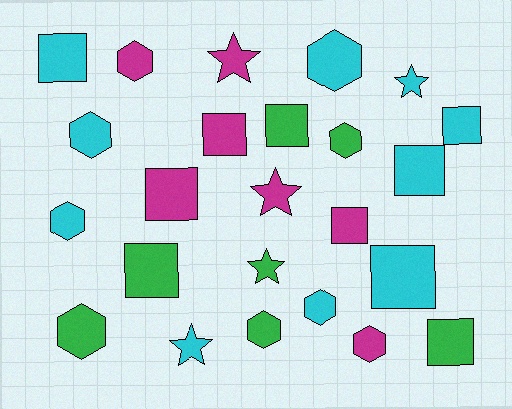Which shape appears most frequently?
Square, with 10 objects.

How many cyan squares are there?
There are 4 cyan squares.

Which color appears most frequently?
Cyan, with 10 objects.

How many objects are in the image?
There are 24 objects.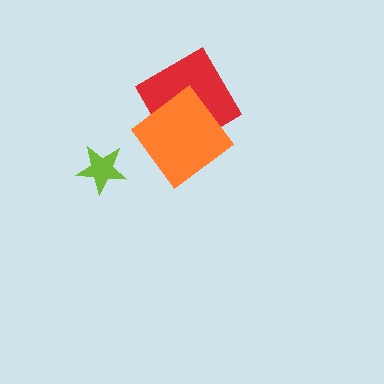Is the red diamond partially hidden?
Yes, it is partially covered by another shape.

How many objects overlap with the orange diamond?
1 object overlaps with the orange diamond.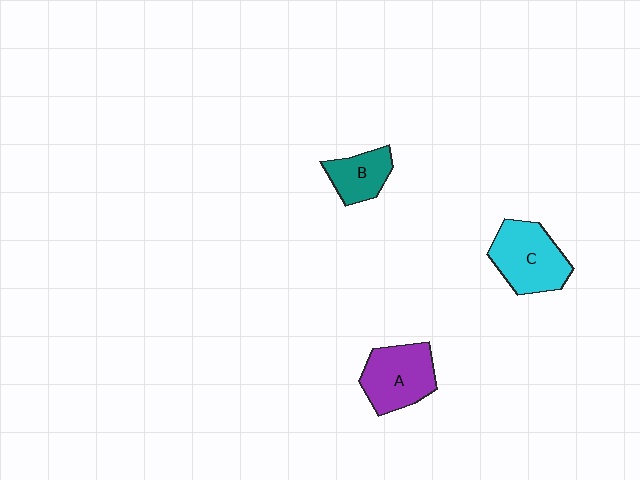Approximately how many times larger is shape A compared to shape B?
Approximately 1.5 times.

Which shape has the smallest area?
Shape B (teal).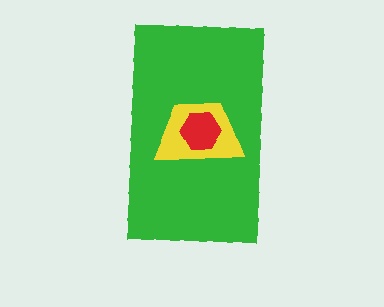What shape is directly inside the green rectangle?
The yellow trapezoid.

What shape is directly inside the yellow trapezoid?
The red hexagon.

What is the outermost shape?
The green rectangle.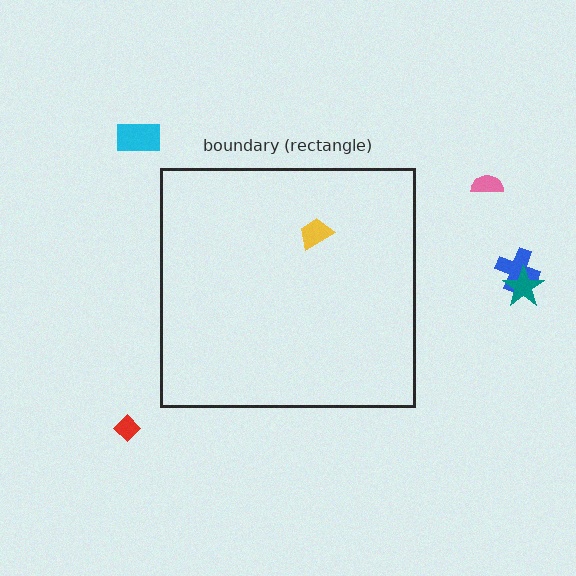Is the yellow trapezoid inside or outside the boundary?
Inside.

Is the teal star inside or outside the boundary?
Outside.